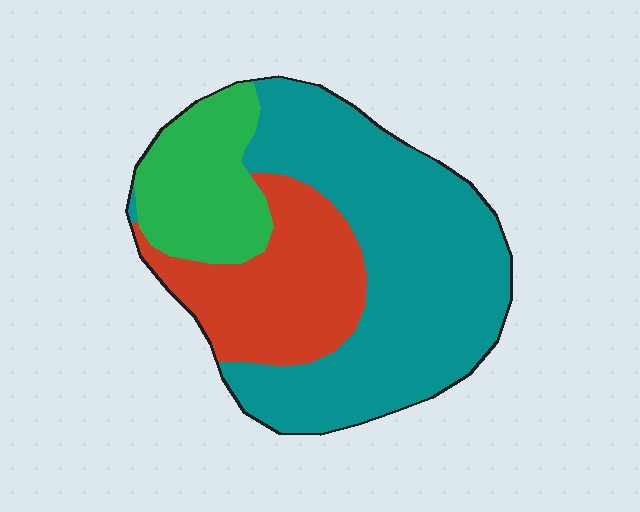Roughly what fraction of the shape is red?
Red covers about 25% of the shape.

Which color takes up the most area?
Teal, at roughly 55%.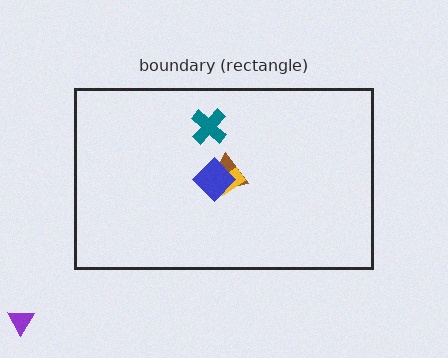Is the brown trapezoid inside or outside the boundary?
Inside.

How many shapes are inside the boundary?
4 inside, 1 outside.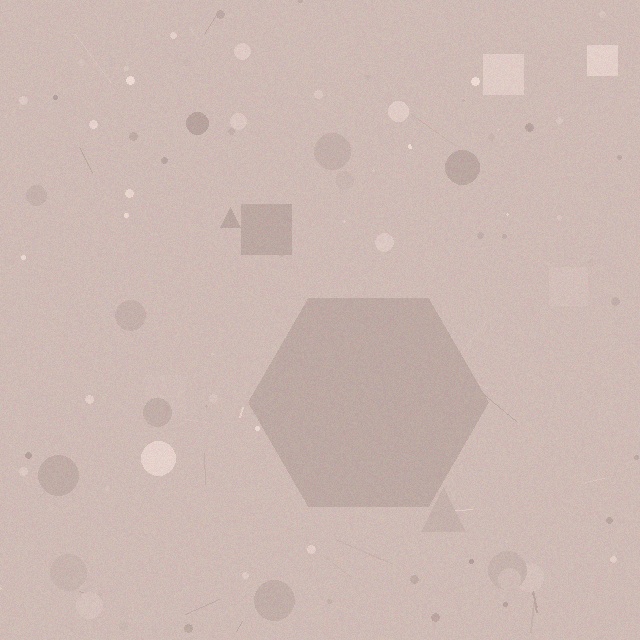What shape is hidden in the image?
A hexagon is hidden in the image.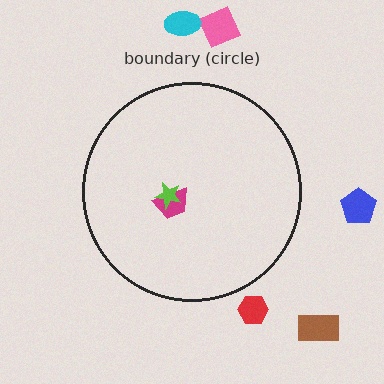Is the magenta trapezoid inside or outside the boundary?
Inside.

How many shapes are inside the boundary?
2 inside, 5 outside.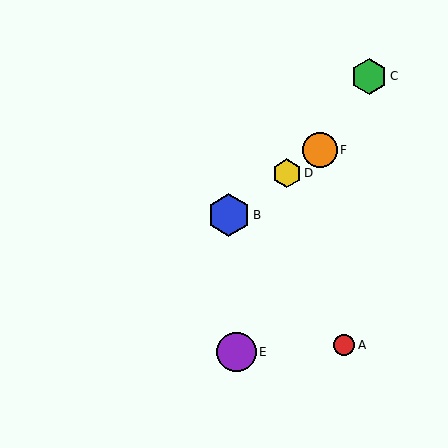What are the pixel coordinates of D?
Object D is at (287, 173).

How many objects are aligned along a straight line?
3 objects (B, D, F) are aligned along a straight line.